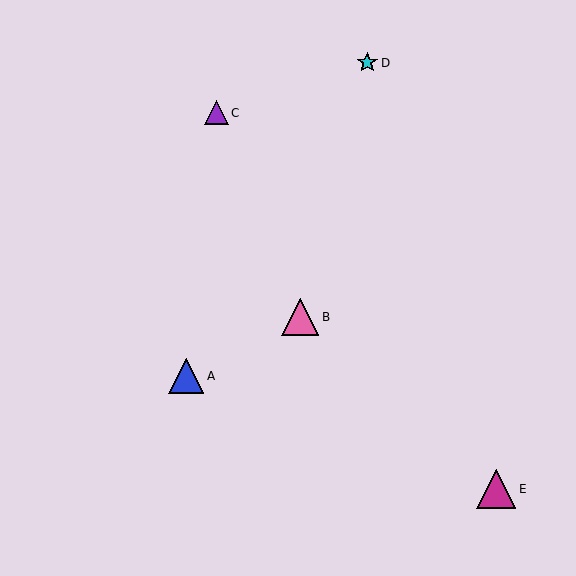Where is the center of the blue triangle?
The center of the blue triangle is at (186, 376).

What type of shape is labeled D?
Shape D is a cyan star.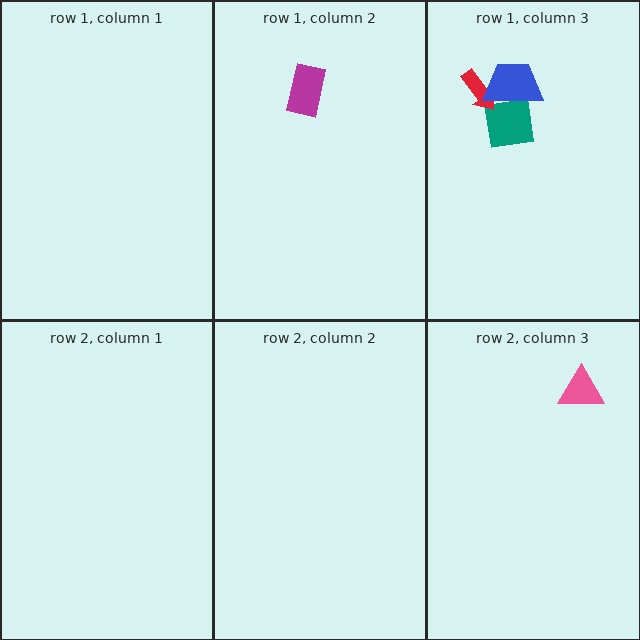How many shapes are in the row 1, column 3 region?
3.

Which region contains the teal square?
The row 1, column 3 region.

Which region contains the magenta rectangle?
The row 1, column 2 region.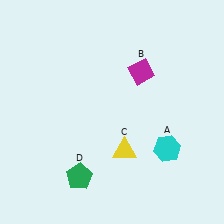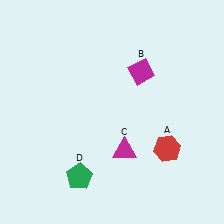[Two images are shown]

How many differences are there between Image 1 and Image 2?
There are 2 differences between the two images.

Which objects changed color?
A changed from cyan to red. C changed from yellow to magenta.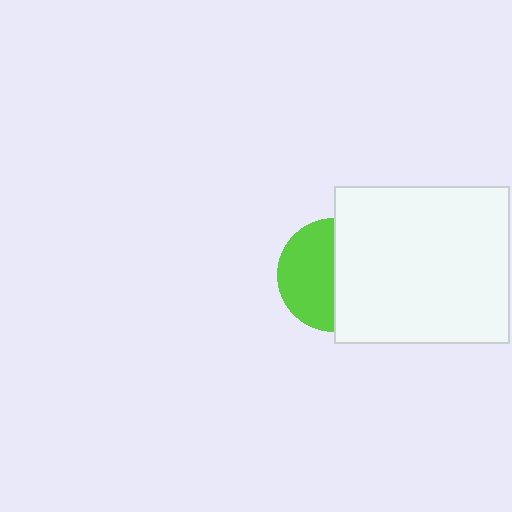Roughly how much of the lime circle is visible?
About half of it is visible (roughly 49%).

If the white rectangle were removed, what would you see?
You would see the complete lime circle.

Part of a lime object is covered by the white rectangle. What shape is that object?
It is a circle.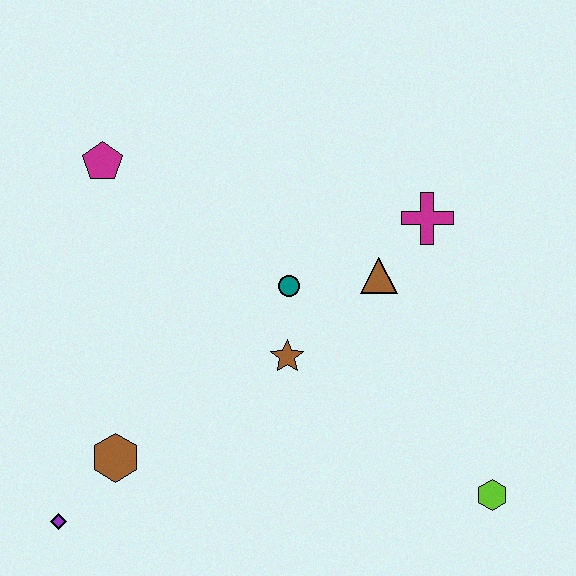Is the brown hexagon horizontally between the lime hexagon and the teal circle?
No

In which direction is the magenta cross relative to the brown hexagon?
The magenta cross is to the right of the brown hexagon.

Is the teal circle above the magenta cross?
No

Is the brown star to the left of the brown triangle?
Yes